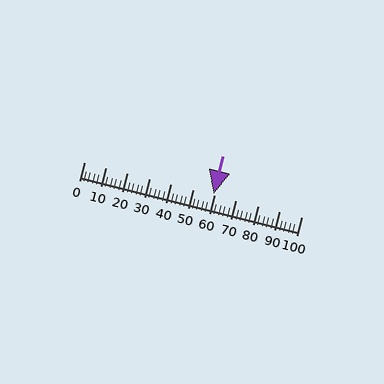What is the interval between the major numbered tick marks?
The major tick marks are spaced 10 units apart.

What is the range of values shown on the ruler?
The ruler shows values from 0 to 100.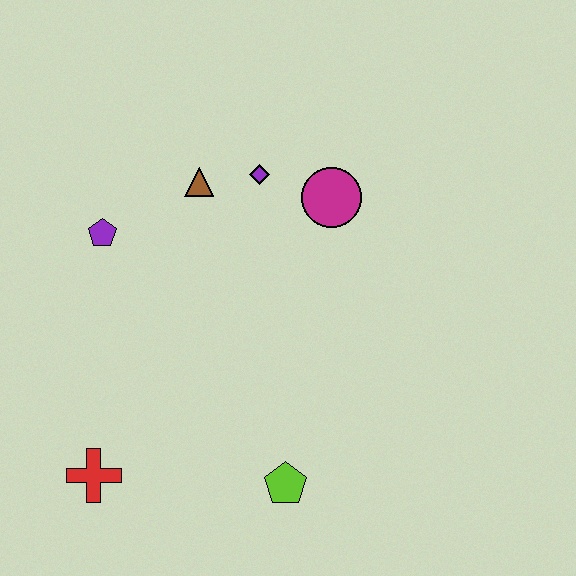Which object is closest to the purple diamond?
The brown triangle is closest to the purple diamond.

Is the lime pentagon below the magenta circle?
Yes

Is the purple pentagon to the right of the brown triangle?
No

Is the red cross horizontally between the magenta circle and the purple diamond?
No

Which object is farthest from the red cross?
The magenta circle is farthest from the red cross.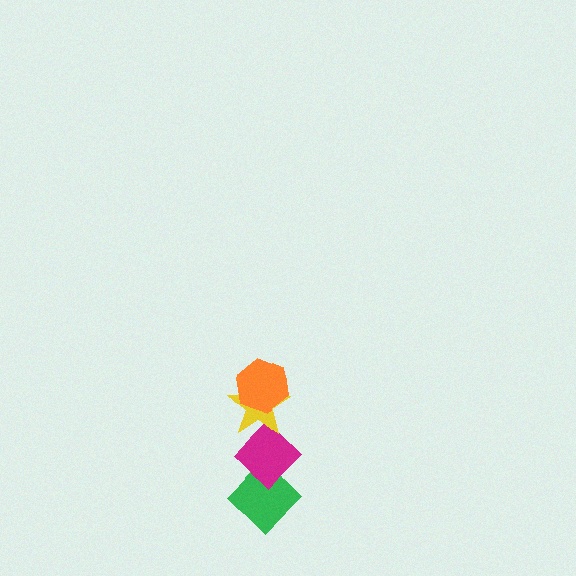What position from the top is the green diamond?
The green diamond is 4th from the top.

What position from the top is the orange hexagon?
The orange hexagon is 1st from the top.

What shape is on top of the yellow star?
The orange hexagon is on top of the yellow star.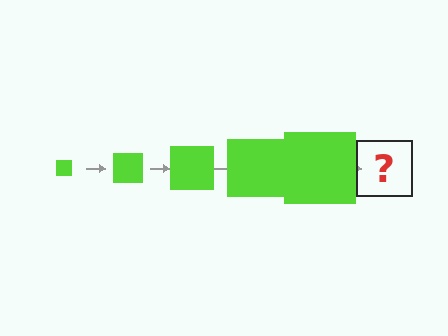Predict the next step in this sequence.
The next step is a lime square, larger than the previous one.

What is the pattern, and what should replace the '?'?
The pattern is that the square gets progressively larger each step. The '?' should be a lime square, larger than the previous one.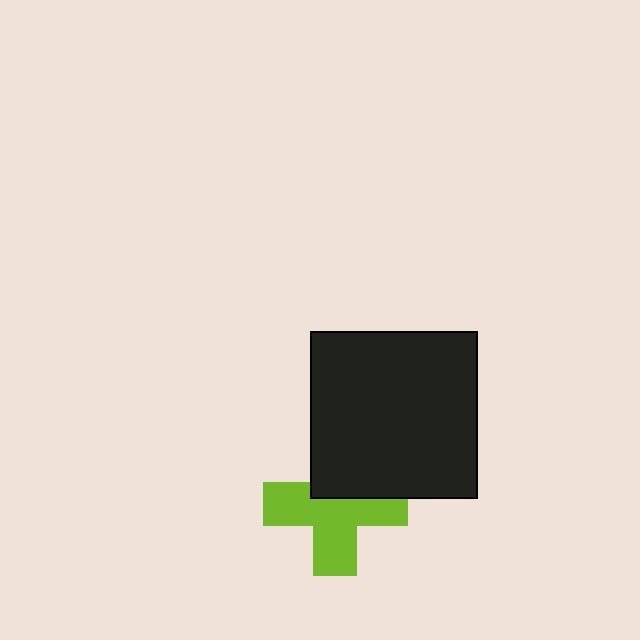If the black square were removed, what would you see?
You would see the complete lime cross.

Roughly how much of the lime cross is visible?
About half of it is visible (roughly 63%).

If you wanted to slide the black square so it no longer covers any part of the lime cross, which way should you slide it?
Slide it up — that is the most direct way to separate the two shapes.